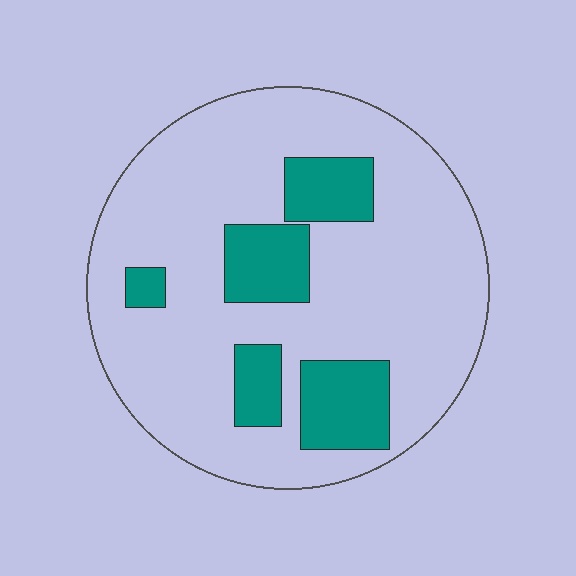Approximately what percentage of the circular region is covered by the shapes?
Approximately 20%.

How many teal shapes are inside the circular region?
5.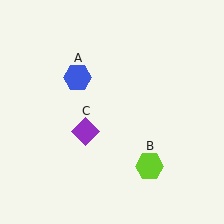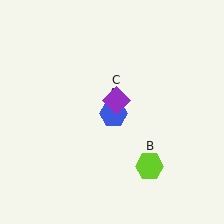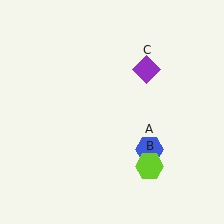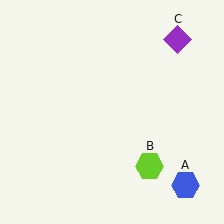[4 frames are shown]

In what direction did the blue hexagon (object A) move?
The blue hexagon (object A) moved down and to the right.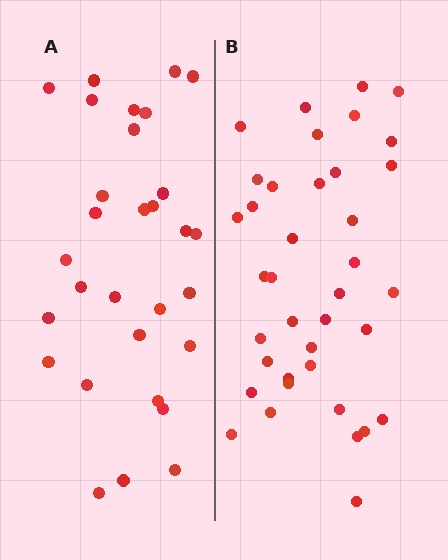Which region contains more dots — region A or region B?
Region B (the right region) has more dots.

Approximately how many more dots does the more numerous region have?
Region B has roughly 8 or so more dots than region A.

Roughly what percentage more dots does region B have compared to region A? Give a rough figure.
About 25% more.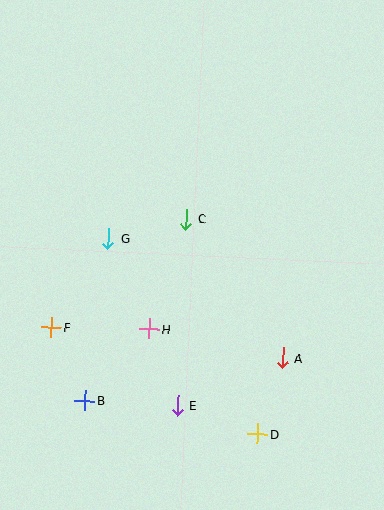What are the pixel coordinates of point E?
Point E is at (177, 405).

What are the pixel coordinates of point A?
Point A is at (283, 358).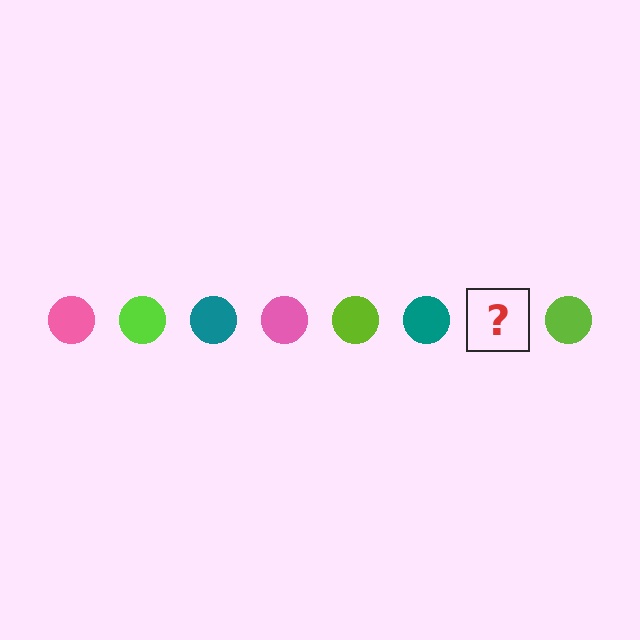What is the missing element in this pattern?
The missing element is a pink circle.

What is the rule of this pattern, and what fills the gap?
The rule is that the pattern cycles through pink, lime, teal circles. The gap should be filled with a pink circle.